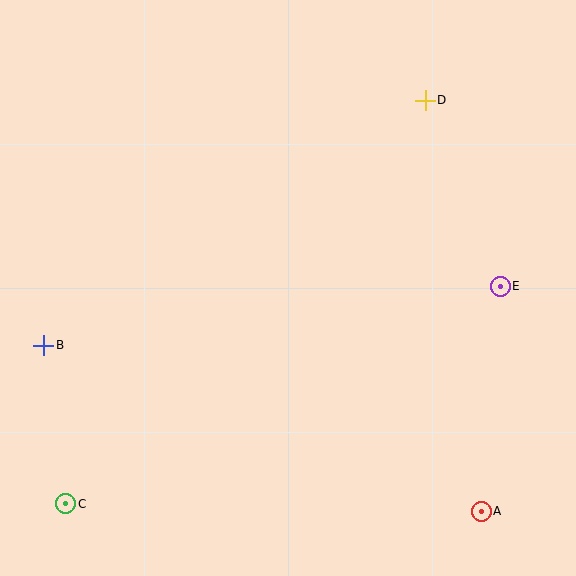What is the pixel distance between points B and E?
The distance between B and E is 460 pixels.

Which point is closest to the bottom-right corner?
Point A is closest to the bottom-right corner.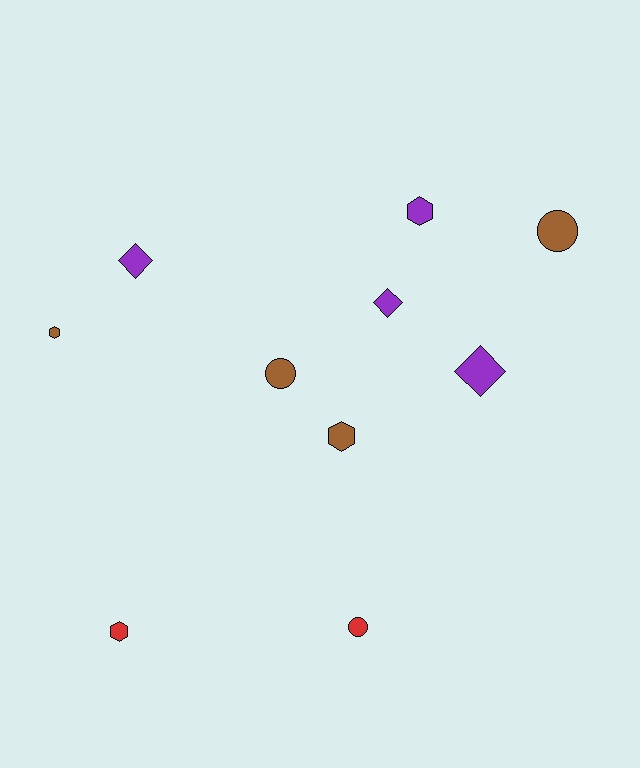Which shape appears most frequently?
Hexagon, with 4 objects.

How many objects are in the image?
There are 10 objects.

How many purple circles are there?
There are no purple circles.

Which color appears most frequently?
Brown, with 4 objects.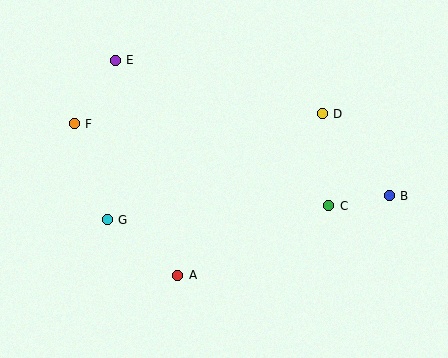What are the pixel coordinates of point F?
Point F is at (74, 124).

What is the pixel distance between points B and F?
The distance between B and F is 323 pixels.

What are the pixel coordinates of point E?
Point E is at (115, 60).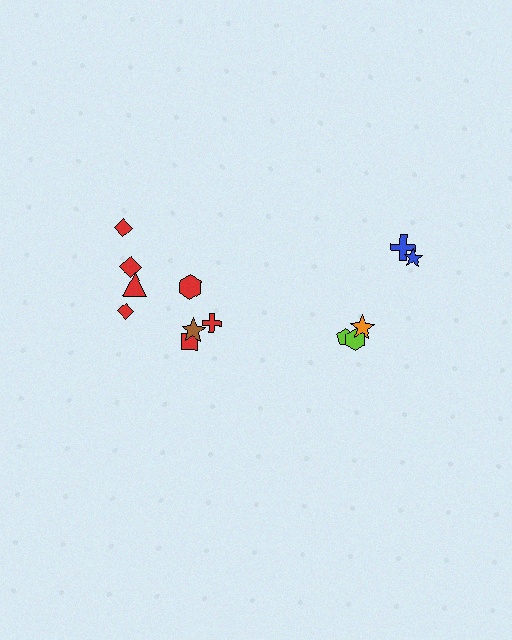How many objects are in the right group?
There are 5 objects.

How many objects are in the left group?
There are 8 objects.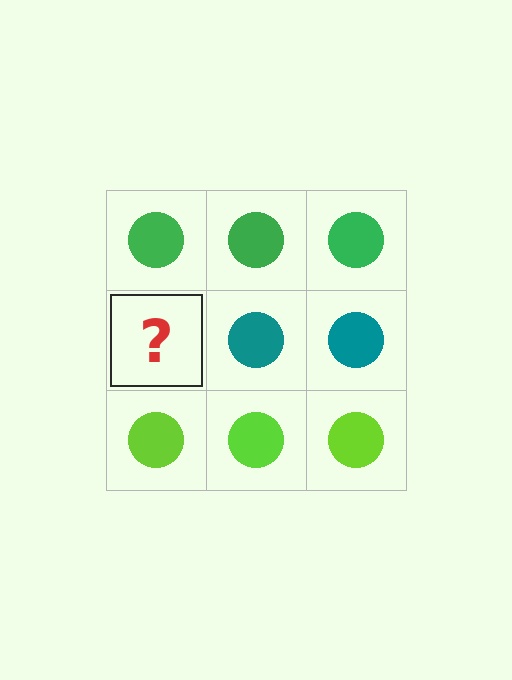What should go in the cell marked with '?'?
The missing cell should contain a teal circle.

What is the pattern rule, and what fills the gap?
The rule is that each row has a consistent color. The gap should be filled with a teal circle.